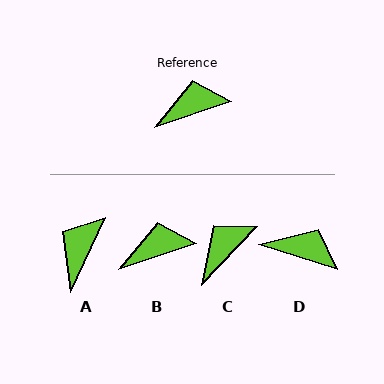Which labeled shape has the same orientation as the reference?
B.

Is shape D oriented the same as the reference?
No, it is off by about 36 degrees.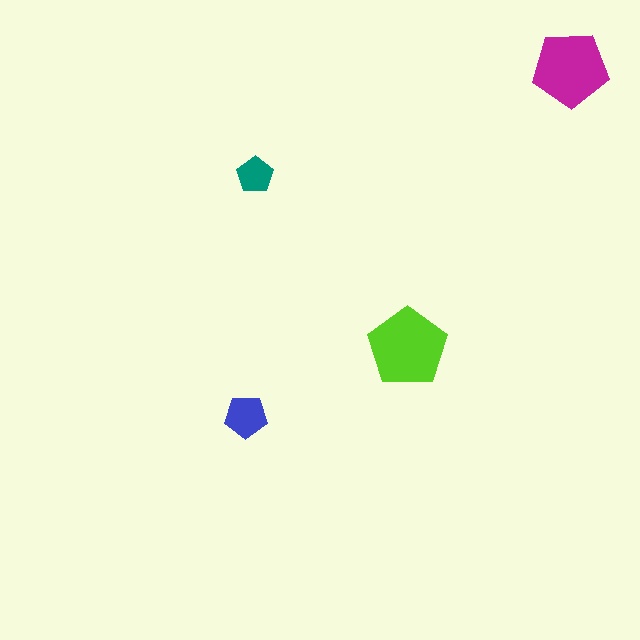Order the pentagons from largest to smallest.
the lime one, the magenta one, the blue one, the teal one.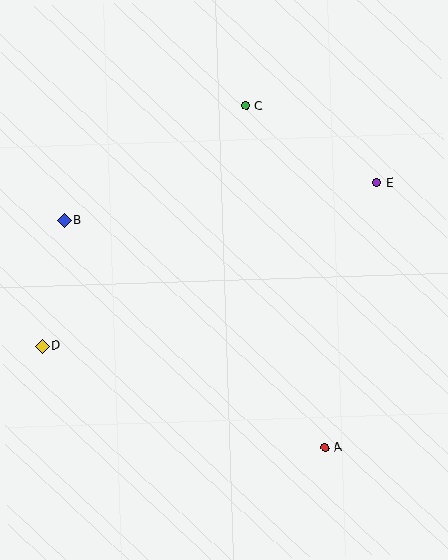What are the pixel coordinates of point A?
Point A is at (325, 448).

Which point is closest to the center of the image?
Point B at (64, 220) is closest to the center.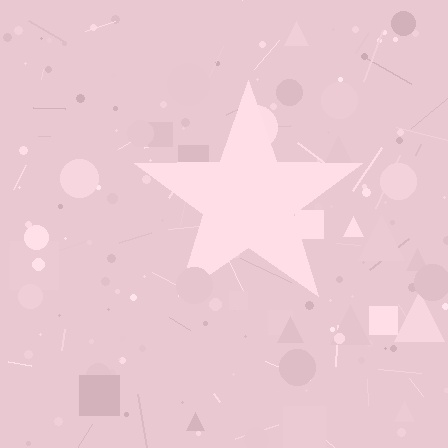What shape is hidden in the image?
A star is hidden in the image.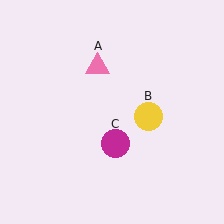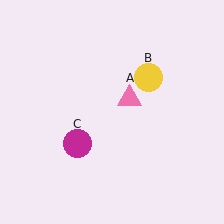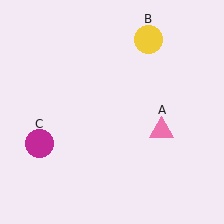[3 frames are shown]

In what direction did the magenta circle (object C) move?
The magenta circle (object C) moved left.